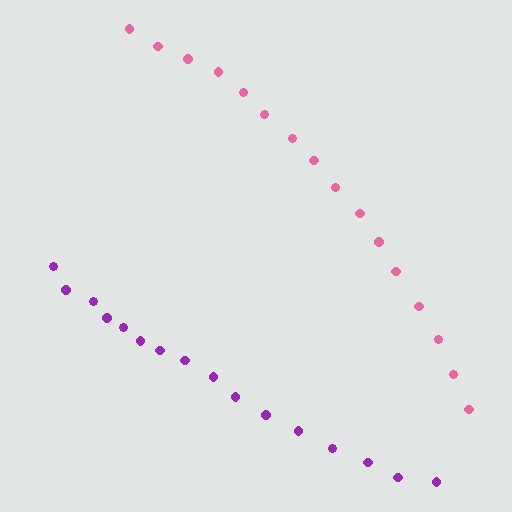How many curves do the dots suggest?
There are 2 distinct paths.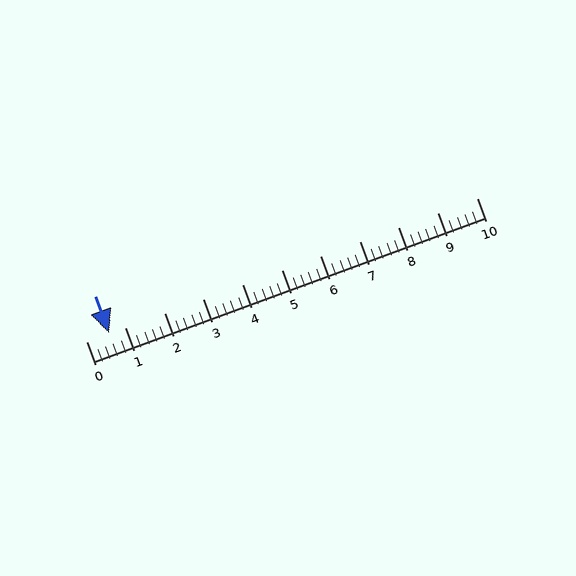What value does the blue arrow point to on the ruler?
The blue arrow points to approximately 0.6.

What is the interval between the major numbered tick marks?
The major tick marks are spaced 1 units apart.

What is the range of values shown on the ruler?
The ruler shows values from 0 to 10.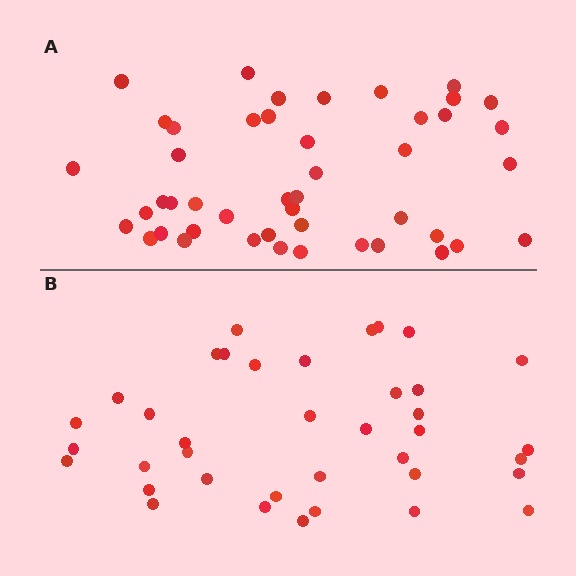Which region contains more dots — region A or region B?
Region A (the top region) has more dots.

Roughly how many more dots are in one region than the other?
Region A has roughly 8 or so more dots than region B.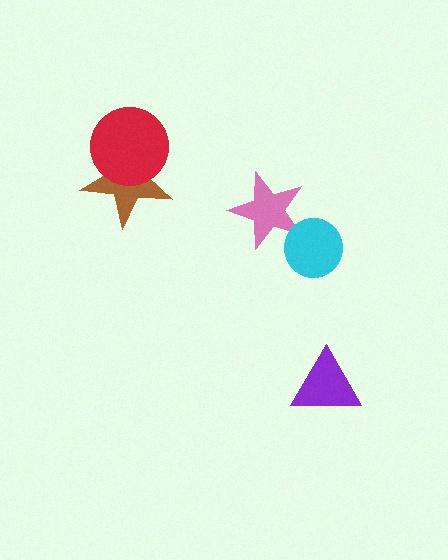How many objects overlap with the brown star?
1 object overlaps with the brown star.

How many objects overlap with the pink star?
1 object overlaps with the pink star.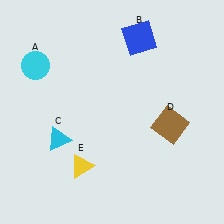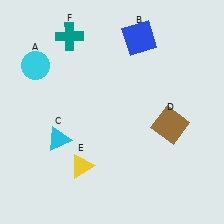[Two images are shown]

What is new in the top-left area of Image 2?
A teal cross (F) was added in the top-left area of Image 2.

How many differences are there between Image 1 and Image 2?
There is 1 difference between the two images.